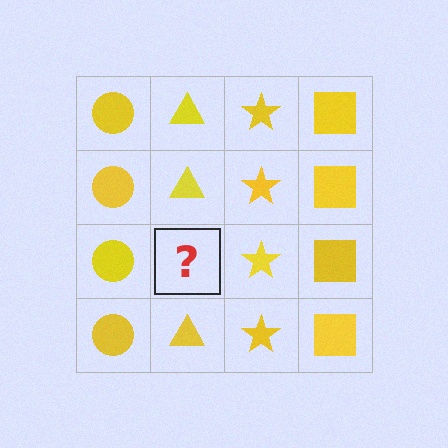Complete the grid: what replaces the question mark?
The question mark should be replaced with a yellow triangle.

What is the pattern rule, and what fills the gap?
The rule is that each column has a consistent shape. The gap should be filled with a yellow triangle.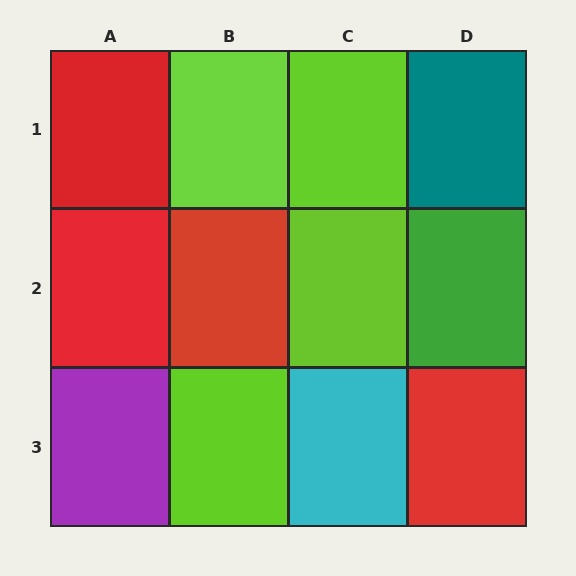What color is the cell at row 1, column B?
Lime.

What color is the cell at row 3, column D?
Red.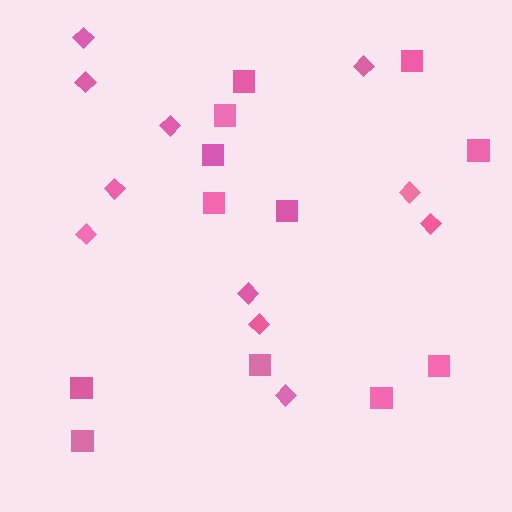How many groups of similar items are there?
There are 2 groups: one group of squares (12) and one group of diamonds (11).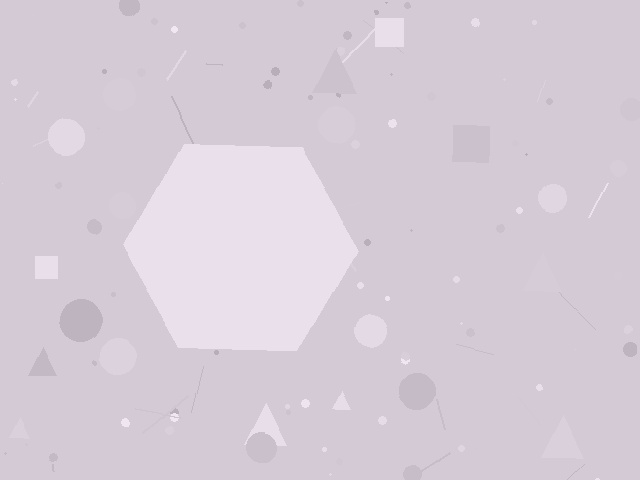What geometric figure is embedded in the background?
A hexagon is embedded in the background.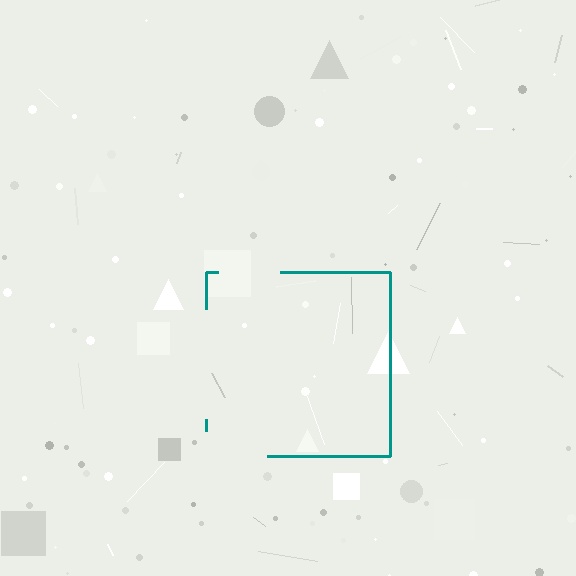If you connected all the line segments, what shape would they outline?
They would outline a square.